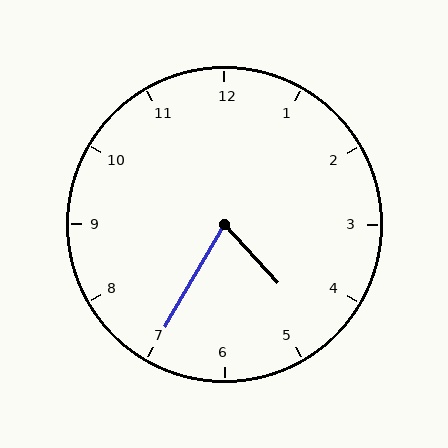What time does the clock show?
4:35.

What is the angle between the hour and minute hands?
Approximately 72 degrees.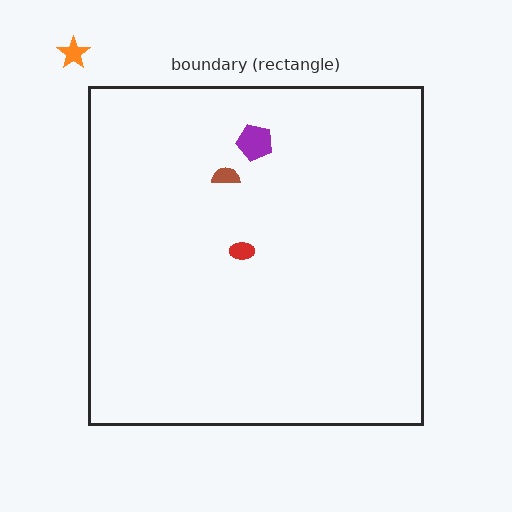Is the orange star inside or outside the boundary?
Outside.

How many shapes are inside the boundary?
3 inside, 1 outside.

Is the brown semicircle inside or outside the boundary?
Inside.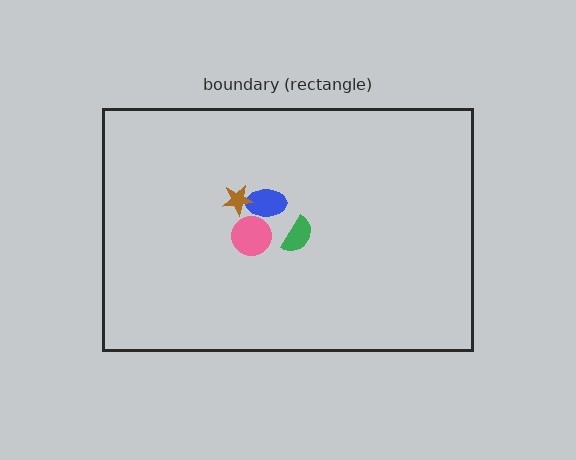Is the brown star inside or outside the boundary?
Inside.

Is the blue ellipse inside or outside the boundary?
Inside.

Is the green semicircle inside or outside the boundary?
Inside.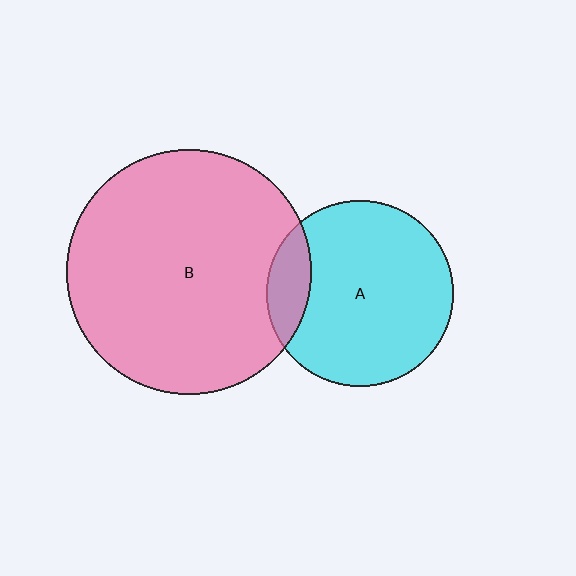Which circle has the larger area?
Circle B (pink).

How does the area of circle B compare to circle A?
Approximately 1.7 times.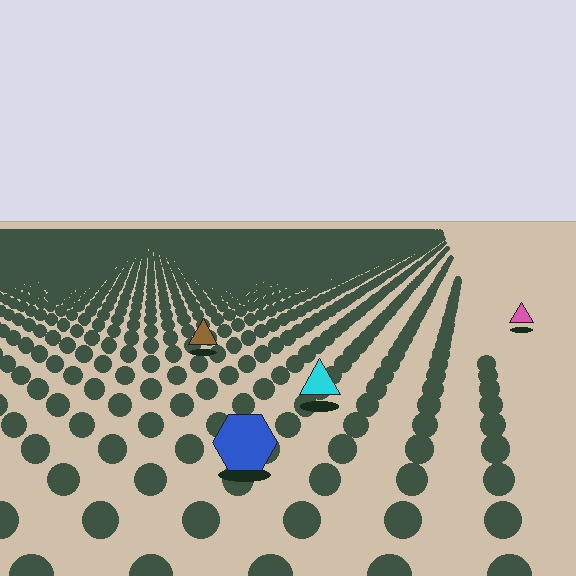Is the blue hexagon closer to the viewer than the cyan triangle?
Yes. The blue hexagon is closer — you can tell from the texture gradient: the ground texture is coarser near it.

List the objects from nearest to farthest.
From nearest to farthest: the blue hexagon, the cyan triangle, the brown triangle, the pink triangle.